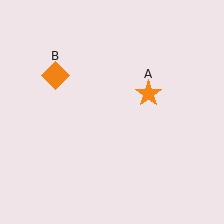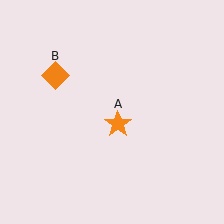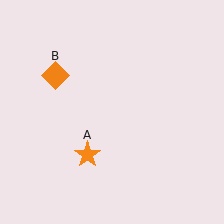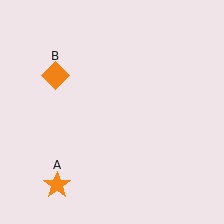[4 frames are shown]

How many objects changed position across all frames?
1 object changed position: orange star (object A).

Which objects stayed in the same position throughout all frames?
Orange diamond (object B) remained stationary.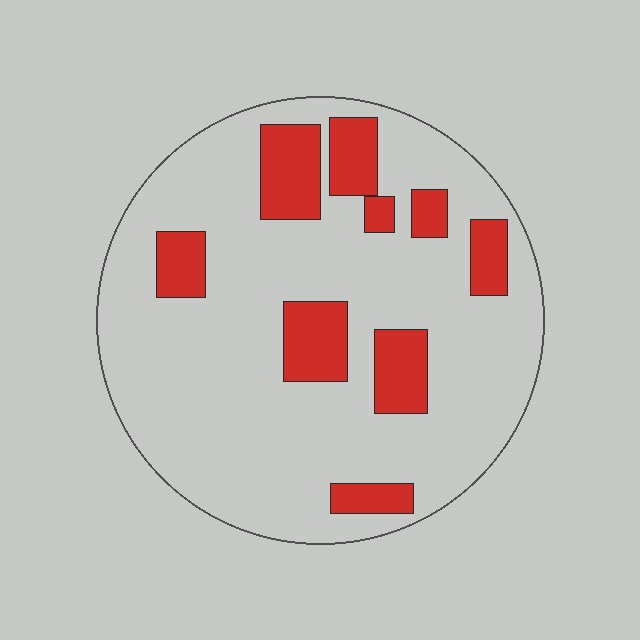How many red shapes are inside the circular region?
9.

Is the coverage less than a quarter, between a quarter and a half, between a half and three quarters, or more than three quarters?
Less than a quarter.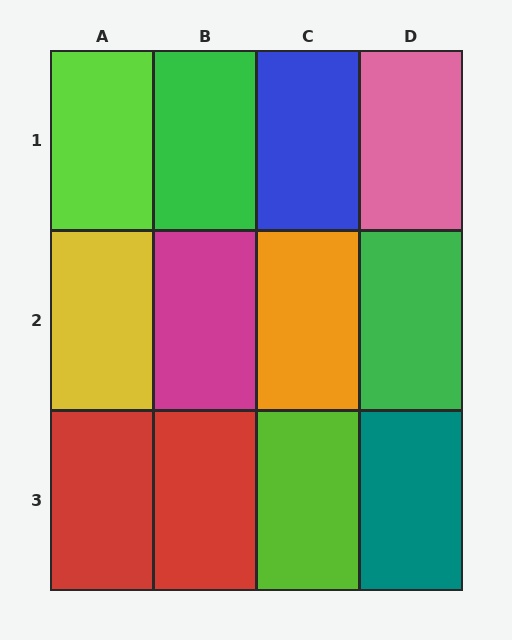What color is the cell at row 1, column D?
Pink.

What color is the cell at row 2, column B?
Magenta.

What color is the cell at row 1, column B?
Green.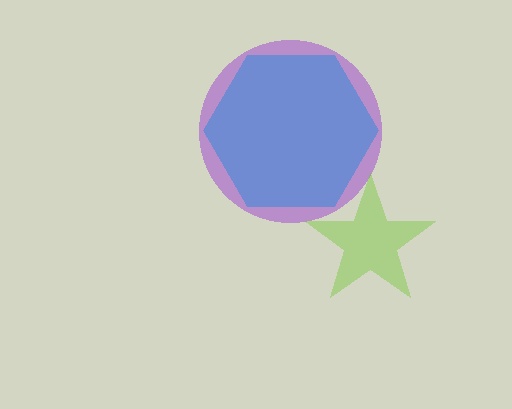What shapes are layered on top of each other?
The layered shapes are: a cyan hexagon, a purple circle, a lime star.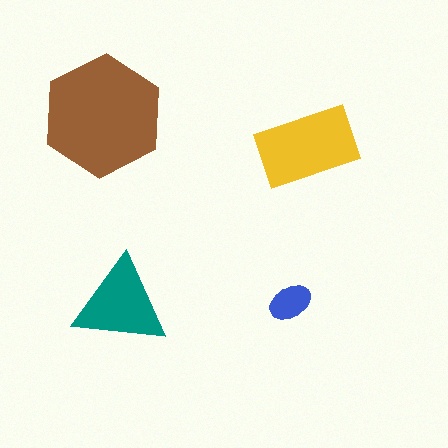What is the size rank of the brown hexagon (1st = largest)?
1st.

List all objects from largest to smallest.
The brown hexagon, the yellow rectangle, the teal triangle, the blue ellipse.